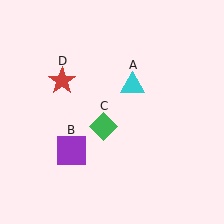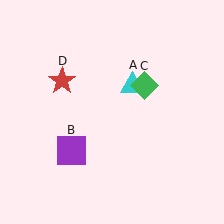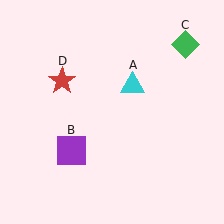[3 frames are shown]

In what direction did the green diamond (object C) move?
The green diamond (object C) moved up and to the right.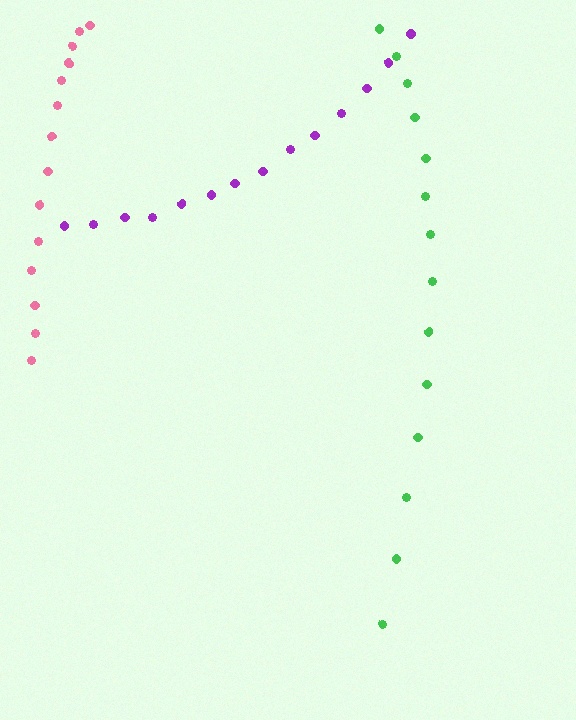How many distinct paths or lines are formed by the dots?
There are 3 distinct paths.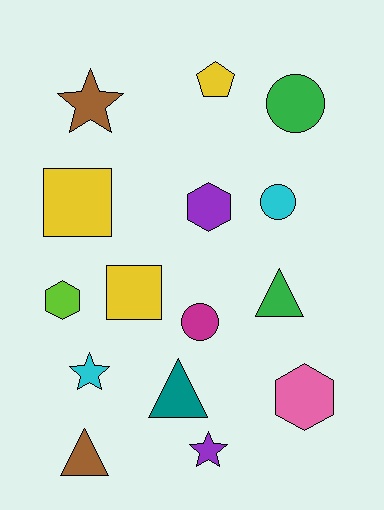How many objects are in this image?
There are 15 objects.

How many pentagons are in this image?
There is 1 pentagon.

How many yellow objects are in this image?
There are 3 yellow objects.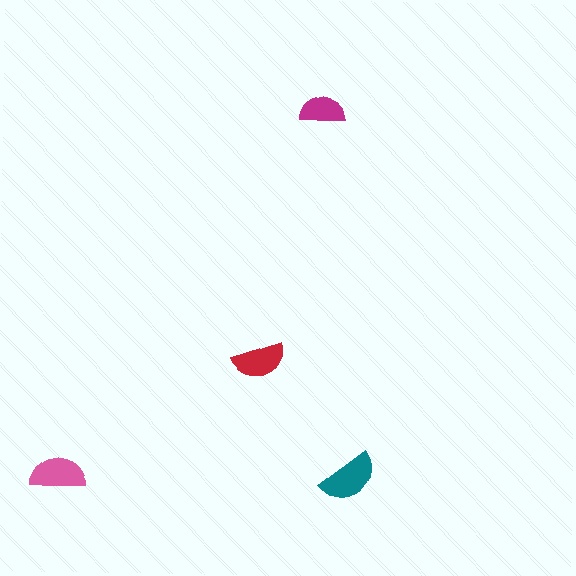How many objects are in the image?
There are 4 objects in the image.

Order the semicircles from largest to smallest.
the teal one, the pink one, the red one, the magenta one.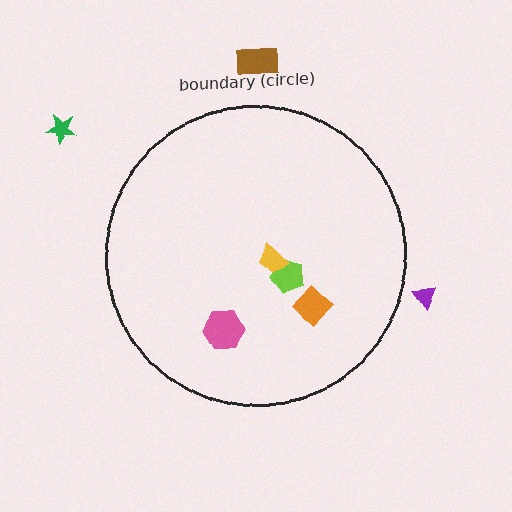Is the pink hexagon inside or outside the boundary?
Inside.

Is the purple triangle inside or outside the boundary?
Outside.